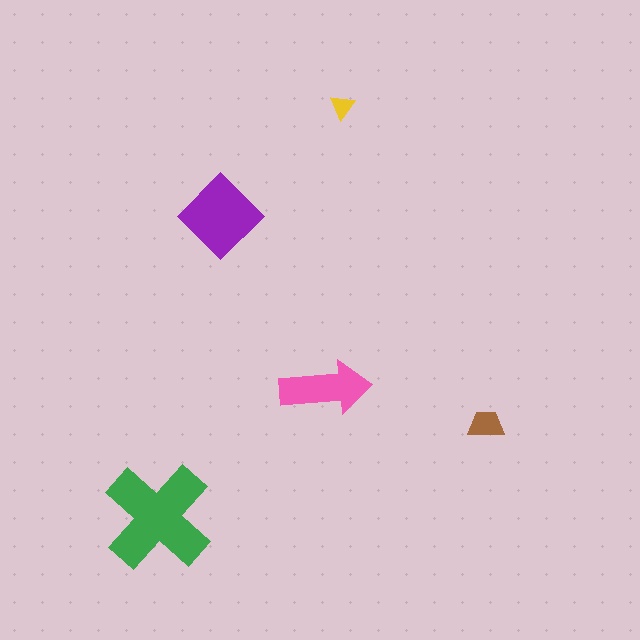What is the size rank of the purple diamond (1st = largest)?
2nd.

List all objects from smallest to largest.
The yellow triangle, the brown trapezoid, the pink arrow, the purple diamond, the green cross.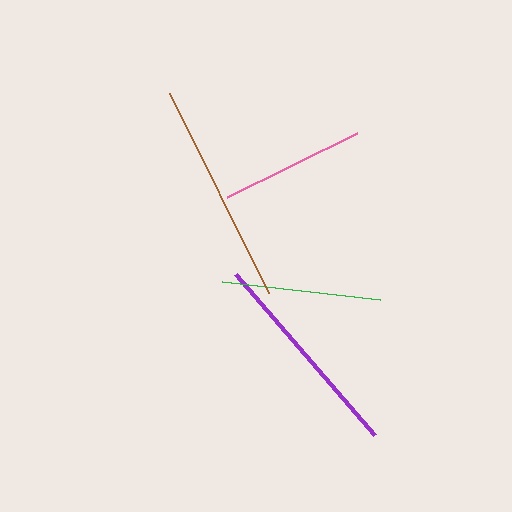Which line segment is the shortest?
The pink line is the shortest at approximately 145 pixels.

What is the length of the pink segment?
The pink segment is approximately 145 pixels long.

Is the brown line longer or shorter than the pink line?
The brown line is longer than the pink line.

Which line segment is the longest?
The brown line is the longest at approximately 223 pixels.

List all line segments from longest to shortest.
From longest to shortest: brown, purple, green, pink.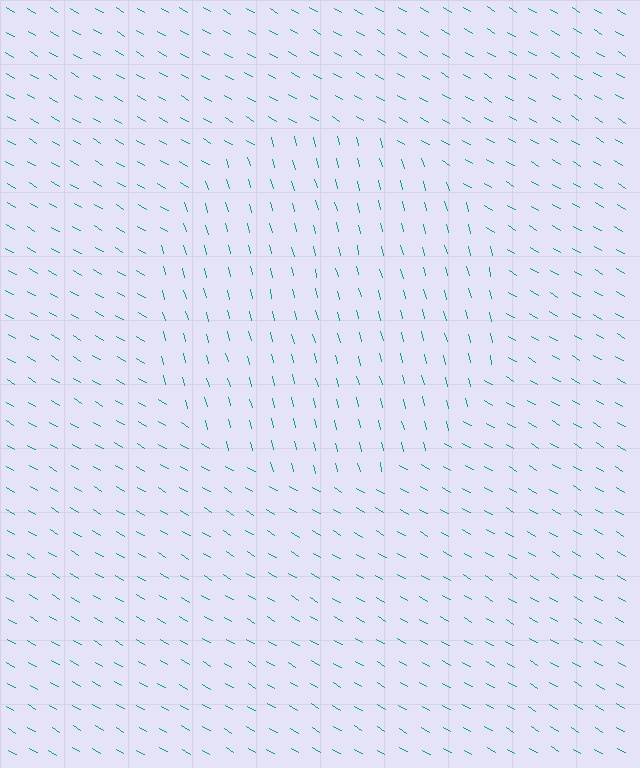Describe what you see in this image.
The image is filled with small teal line segments. A circle region in the image has lines oriented differently from the surrounding lines, creating a visible texture boundary.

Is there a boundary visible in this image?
Yes, there is a texture boundary formed by a change in line orientation.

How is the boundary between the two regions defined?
The boundary is defined purely by a change in line orientation (approximately 45 degrees difference). All lines are the same color and thickness.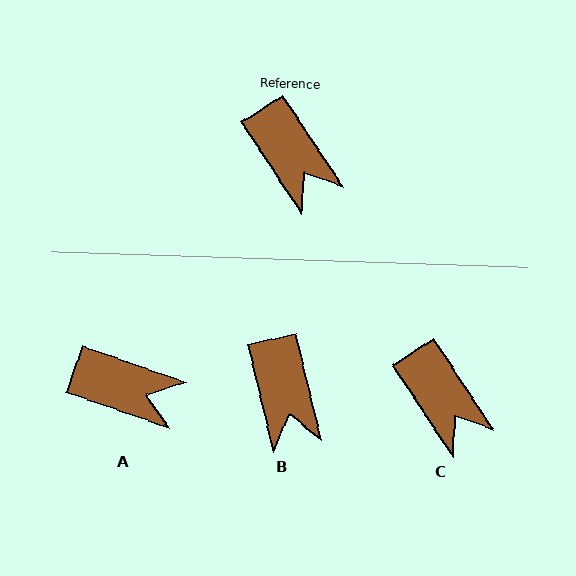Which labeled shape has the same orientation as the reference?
C.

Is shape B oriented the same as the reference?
No, it is off by about 20 degrees.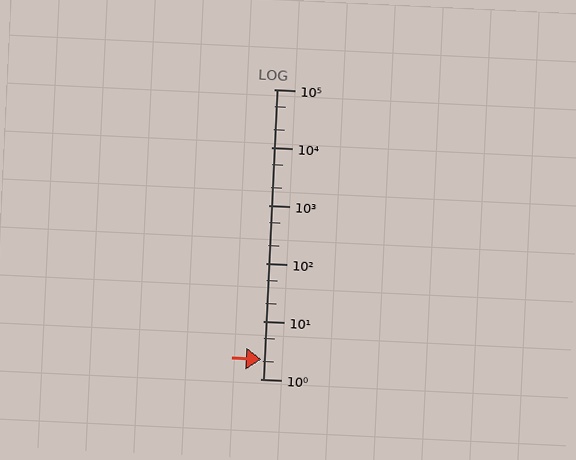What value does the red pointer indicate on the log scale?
The pointer indicates approximately 2.2.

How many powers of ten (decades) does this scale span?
The scale spans 5 decades, from 1 to 100000.